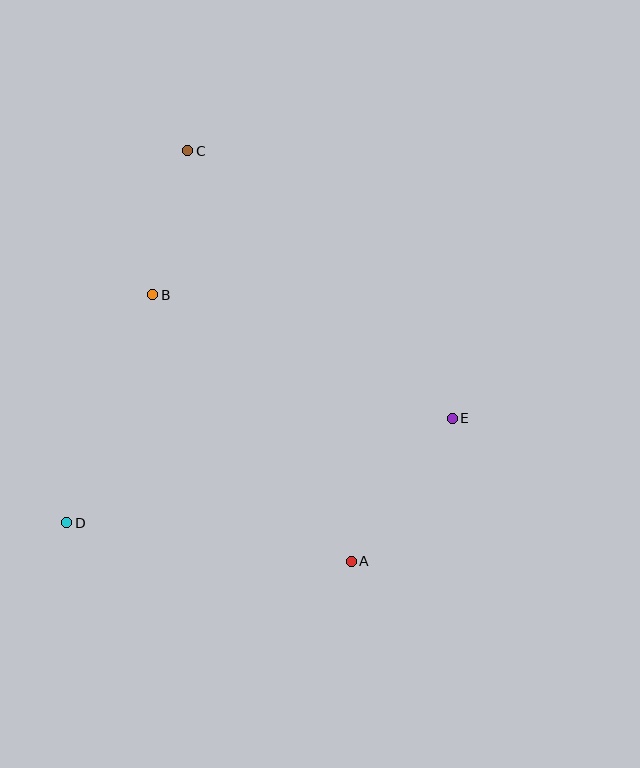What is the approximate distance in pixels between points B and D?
The distance between B and D is approximately 243 pixels.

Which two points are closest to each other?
Points B and C are closest to each other.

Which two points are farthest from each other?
Points A and C are farthest from each other.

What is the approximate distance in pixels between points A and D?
The distance between A and D is approximately 287 pixels.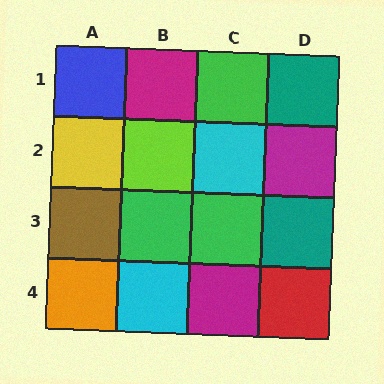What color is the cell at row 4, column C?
Magenta.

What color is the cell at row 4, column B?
Cyan.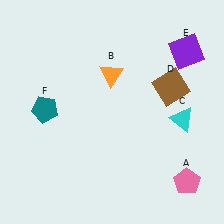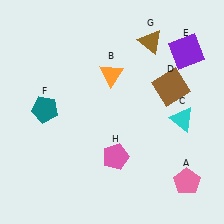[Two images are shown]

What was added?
A brown triangle (G), a pink pentagon (H) were added in Image 2.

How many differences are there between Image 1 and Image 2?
There are 2 differences between the two images.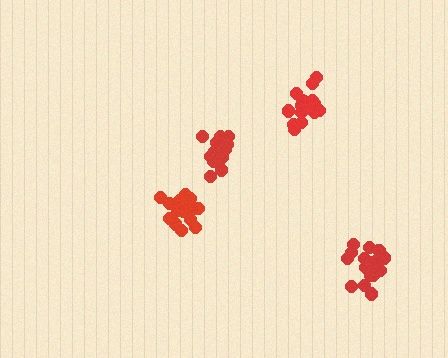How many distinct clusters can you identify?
There are 4 distinct clusters.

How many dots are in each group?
Group 1: 17 dots, Group 2: 17 dots, Group 3: 15 dots, Group 4: 19 dots (68 total).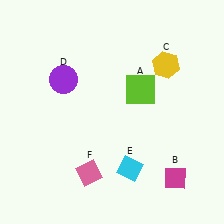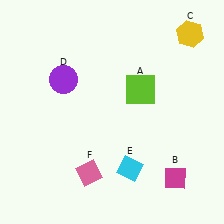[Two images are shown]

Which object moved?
The yellow hexagon (C) moved up.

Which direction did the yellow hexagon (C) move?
The yellow hexagon (C) moved up.